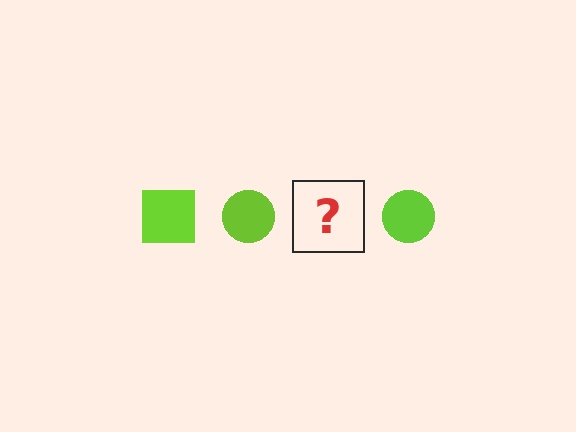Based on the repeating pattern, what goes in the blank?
The blank should be a lime square.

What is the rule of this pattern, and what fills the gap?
The rule is that the pattern cycles through square, circle shapes in lime. The gap should be filled with a lime square.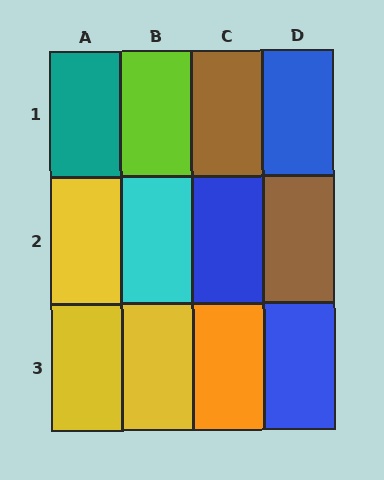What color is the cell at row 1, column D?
Blue.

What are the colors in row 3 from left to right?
Yellow, yellow, orange, blue.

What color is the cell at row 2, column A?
Yellow.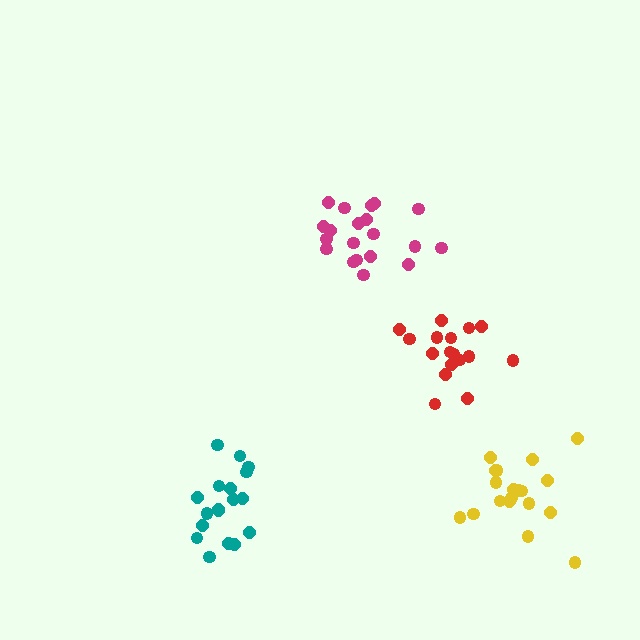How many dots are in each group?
Group 1: 20 dots, Group 2: 17 dots, Group 3: 19 dots, Group 4: 18 dots (74 total).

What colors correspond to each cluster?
The clusters are colored: magenta, red, yellow, teal.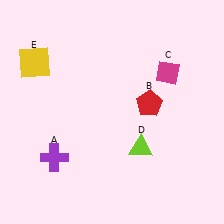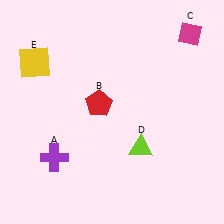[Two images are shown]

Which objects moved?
The objects that moved are: the red pentagon (B), the magenta diamond (C).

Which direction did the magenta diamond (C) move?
The magenta diamond (C) moved up.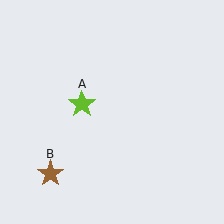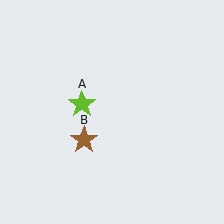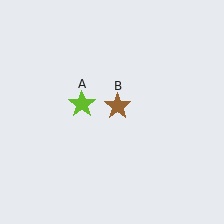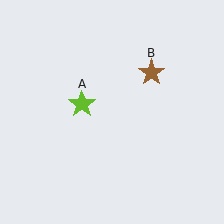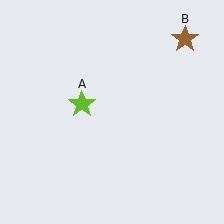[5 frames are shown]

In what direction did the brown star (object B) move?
The brown star (object B) moved up and to the right.